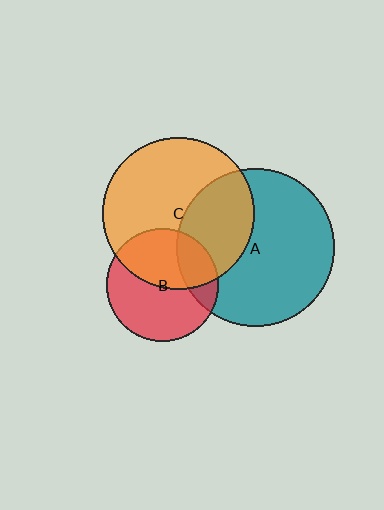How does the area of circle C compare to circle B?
Approximately 1.8 times.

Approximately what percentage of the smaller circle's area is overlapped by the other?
Approximately 45%.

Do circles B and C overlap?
Yes.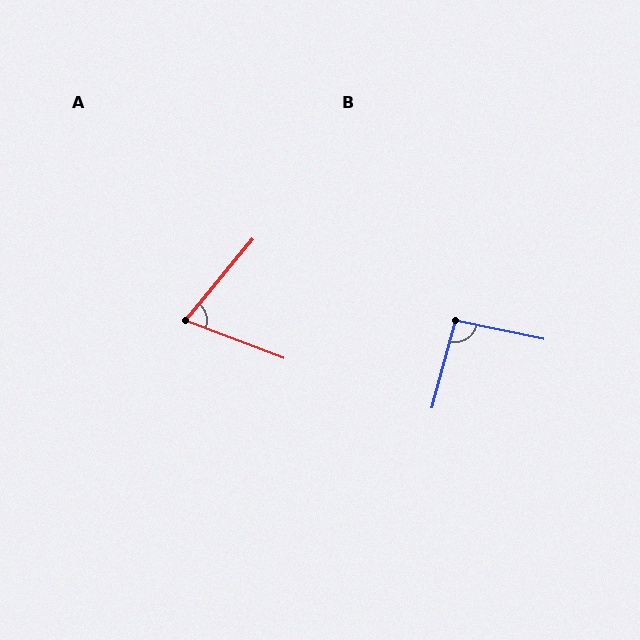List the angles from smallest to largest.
A (71°), B (94°).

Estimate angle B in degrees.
Approximately 94 degrees.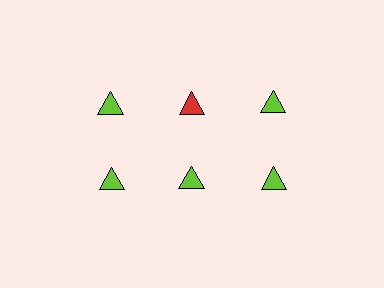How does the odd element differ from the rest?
It has a different color: red instead of lime.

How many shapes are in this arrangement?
There are 6 shapes arranged in a grid pattern.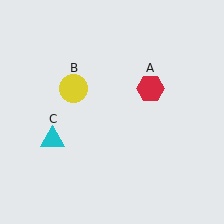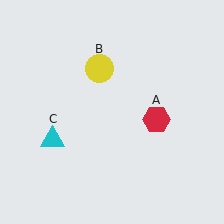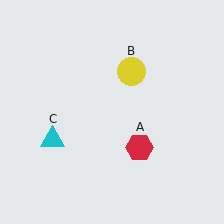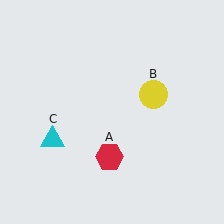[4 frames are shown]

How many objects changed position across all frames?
2 objects changed position: red hexagon (object A), yellow circle (object B).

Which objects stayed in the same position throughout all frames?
Cyan triangle (object C) remained stationary.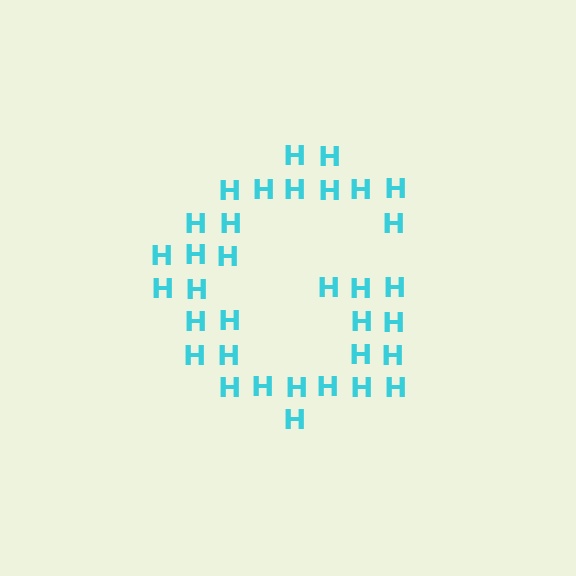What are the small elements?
The small elements are letter H's.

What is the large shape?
The large shape is the letter G.